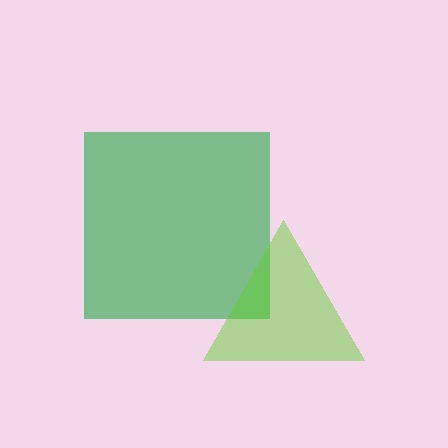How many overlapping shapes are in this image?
There are 2 overlapping shapes in the image.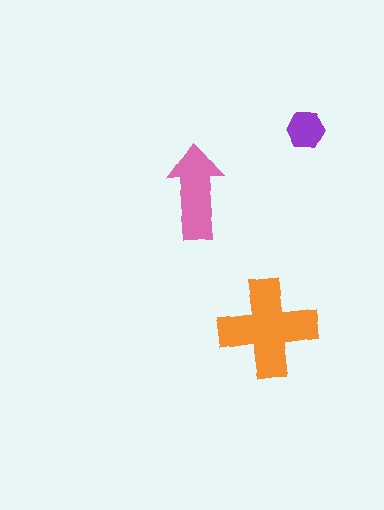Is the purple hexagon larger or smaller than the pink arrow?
Smaller.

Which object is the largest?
The orange cross.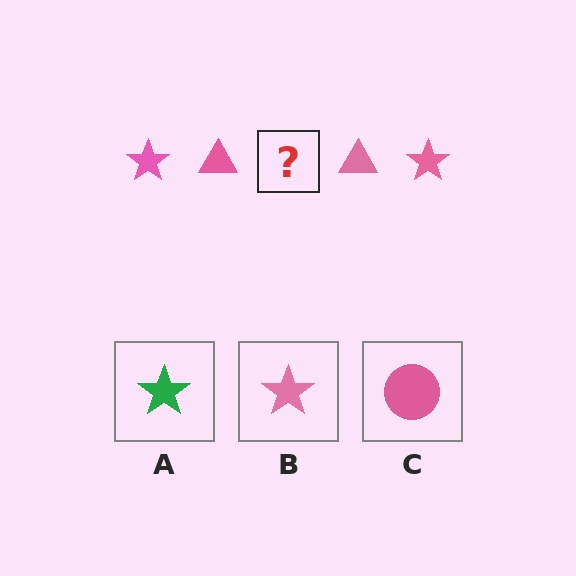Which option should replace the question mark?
Option B.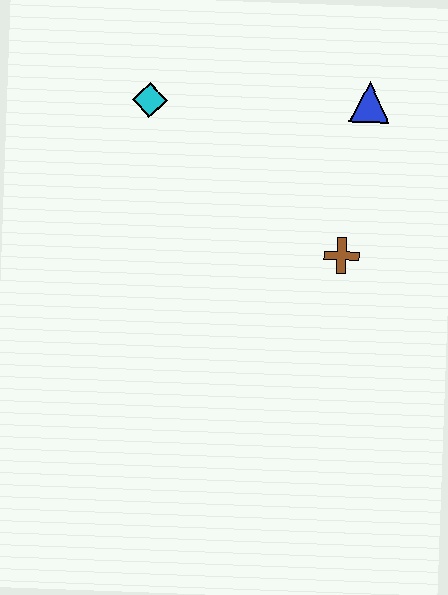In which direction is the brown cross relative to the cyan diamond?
The brown cross is to the right of the cyan diamond.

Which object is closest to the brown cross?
The blue triangle is closest to the brown cross.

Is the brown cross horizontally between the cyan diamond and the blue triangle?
Yes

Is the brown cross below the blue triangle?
Yes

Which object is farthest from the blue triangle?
The cyan diamond is farthest from the blue triangle.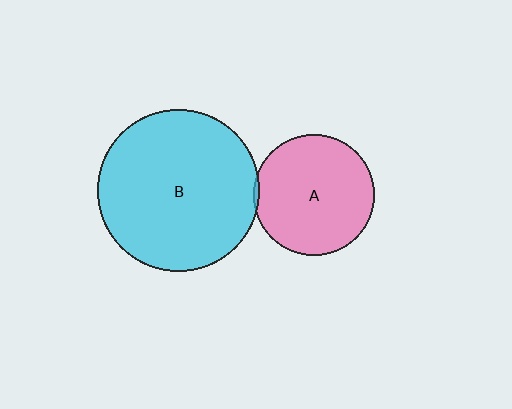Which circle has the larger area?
Circle B (cyan).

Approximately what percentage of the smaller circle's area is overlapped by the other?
Approximately 5%.